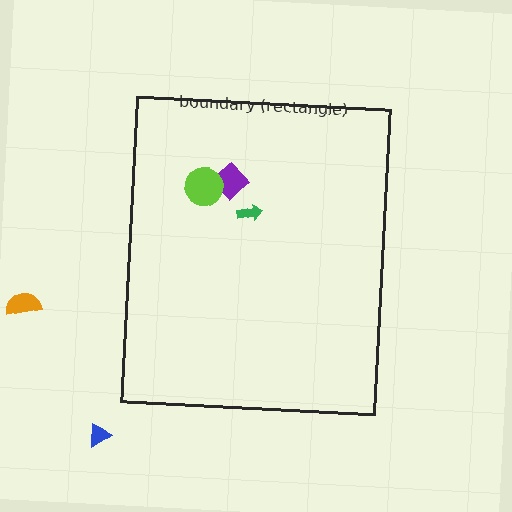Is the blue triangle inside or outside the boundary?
Outside.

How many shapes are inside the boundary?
3 inside, 2 outside.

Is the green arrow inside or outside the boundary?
Inside.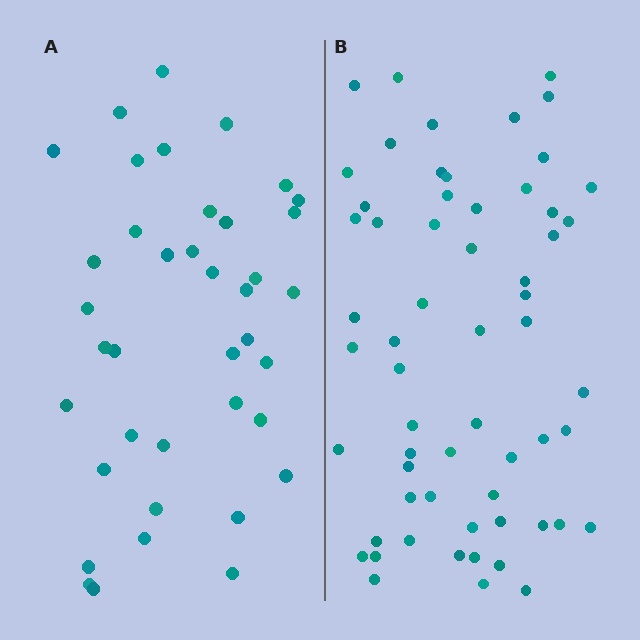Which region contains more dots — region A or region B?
Region B (the right region) has more dots.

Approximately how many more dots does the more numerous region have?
Region B has approximately 20 more dots than region A.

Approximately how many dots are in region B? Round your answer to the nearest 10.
About 60 dots.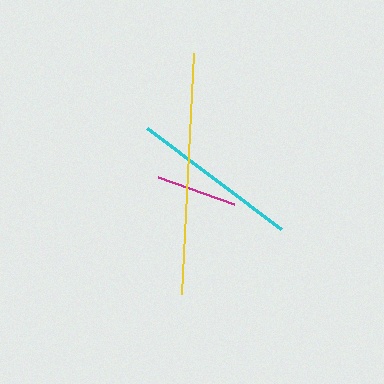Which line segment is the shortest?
The magenta line is the shortest at approximately 81 pixels.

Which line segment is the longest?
The yellow line is the longest at approximately 241 pixels.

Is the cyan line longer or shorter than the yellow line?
The yellow line is longer than the cyan line.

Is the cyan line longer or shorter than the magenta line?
The cyan line is longer than the magenta line.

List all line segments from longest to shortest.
From longest to shortest: yellow, cyan, magenta.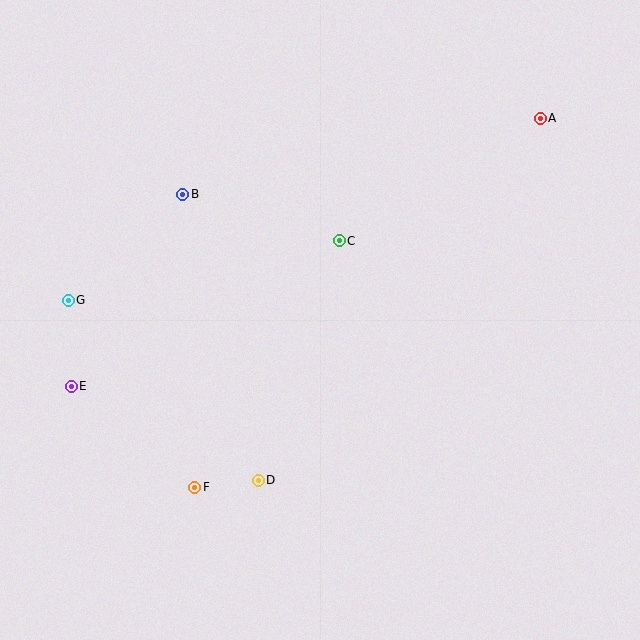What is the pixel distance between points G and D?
The distance between G and D is 262 pixels.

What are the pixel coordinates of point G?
Point G is at (68, 300).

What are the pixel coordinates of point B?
Point B is at (183, 194).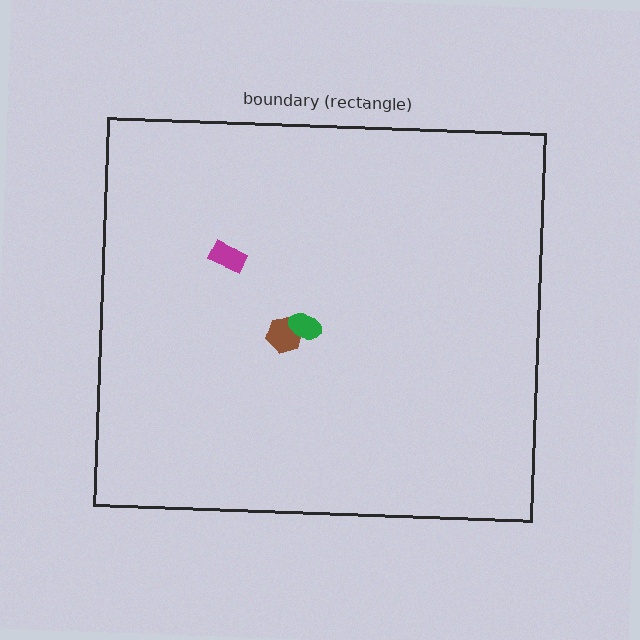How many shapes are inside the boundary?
3 inside, 0 outside.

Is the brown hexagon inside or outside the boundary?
Inside.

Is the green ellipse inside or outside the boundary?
Inside.